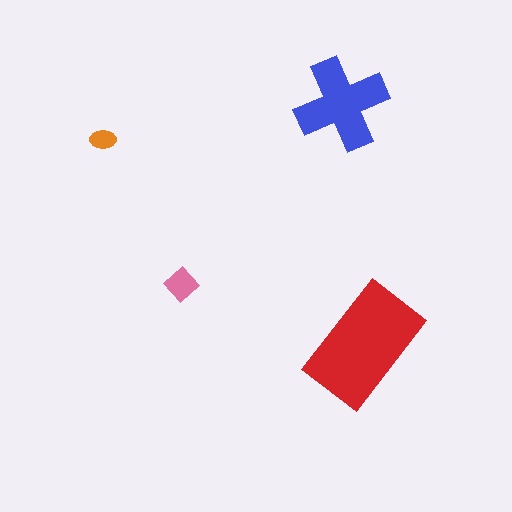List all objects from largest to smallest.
The red rectangle, the blue cross, the pink diamond, the orange ellipse.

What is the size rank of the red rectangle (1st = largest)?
1st.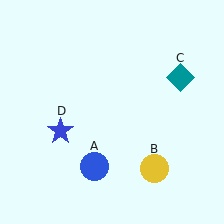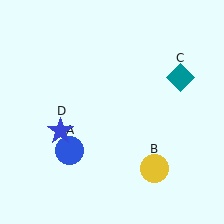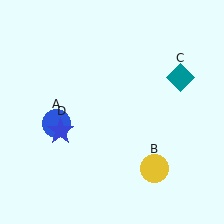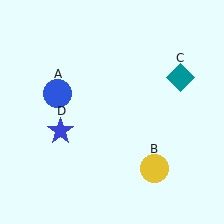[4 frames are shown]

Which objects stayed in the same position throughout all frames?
Yellow circle (object B) and teal diamond (object C) and blue star (object D) remained stationary.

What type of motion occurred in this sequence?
The blue circle (object A) rotated clockwise around the center of the scene.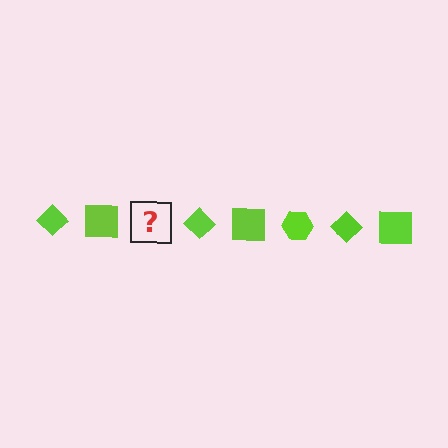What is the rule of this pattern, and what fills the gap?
The rule is that the pattern cycles through diamond, square, hexagon shapes in lime. The gap should be filled with a lime hexagon.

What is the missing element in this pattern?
The missing element is a lime hexagon.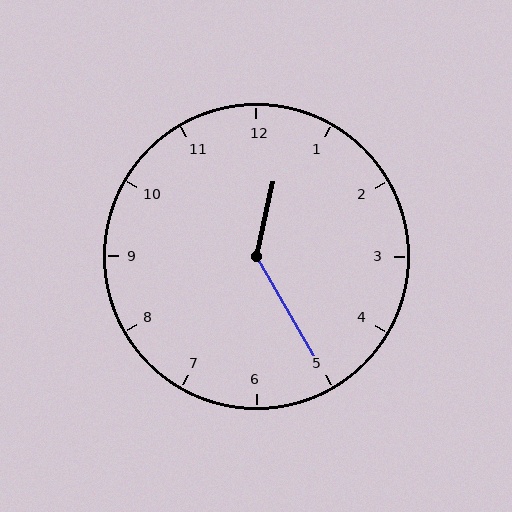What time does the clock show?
12:25.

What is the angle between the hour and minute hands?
Approximately 138 degrees.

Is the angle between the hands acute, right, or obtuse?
It is obtuse.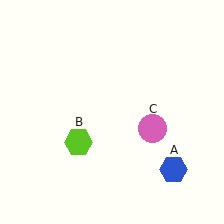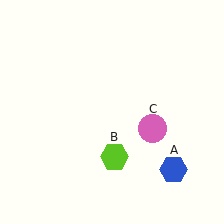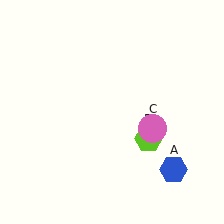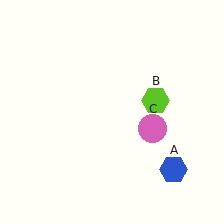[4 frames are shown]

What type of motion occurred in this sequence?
The lime hexagon (object B) rotated counterclockwise around the center of the scene.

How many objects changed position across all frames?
1 object changed position: lime hexagon (object B).